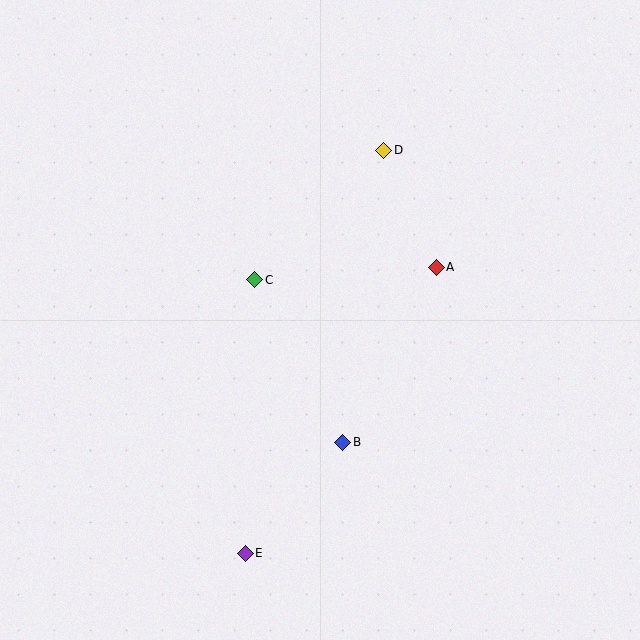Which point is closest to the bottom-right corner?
Point B is closest to the bottom-right corner.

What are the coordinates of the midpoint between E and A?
The midpoint between E and A is at (341, 410).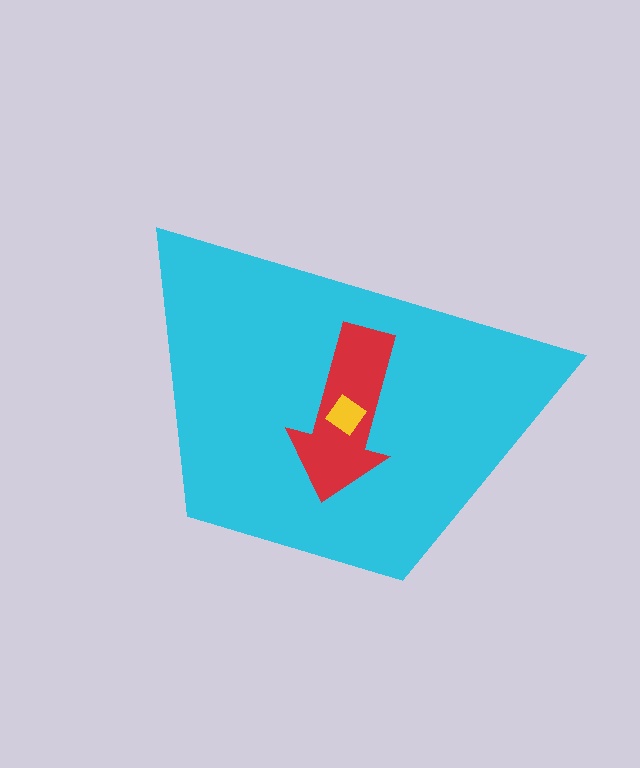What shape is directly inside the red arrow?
The yellow diamond.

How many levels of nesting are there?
3.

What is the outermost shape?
The cyan trapezoid.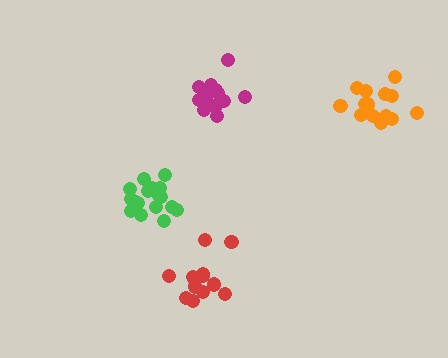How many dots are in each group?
Group 1: 15 dots, Group 2: 15 dots, Group 3: 17 dots, Group 4: 13 dots (60 total).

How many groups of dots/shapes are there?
There are 4 groups.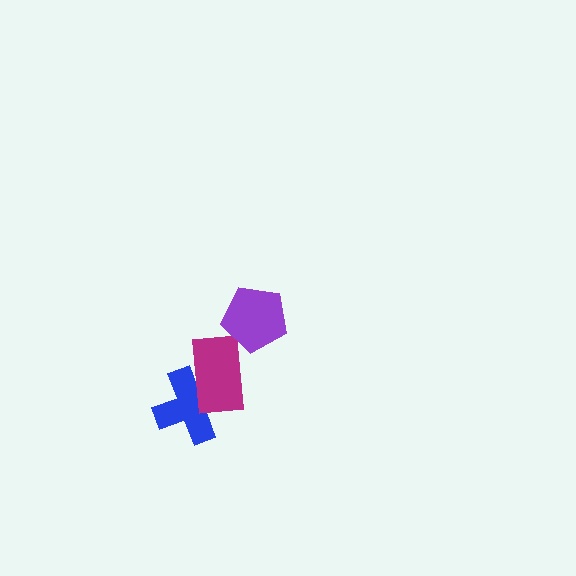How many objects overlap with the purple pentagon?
0 objects overlap with the purple pentagon.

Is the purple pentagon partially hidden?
No, no other shape covers it.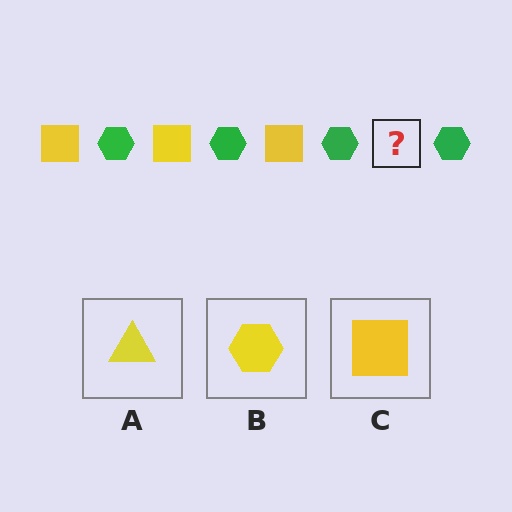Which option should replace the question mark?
Option C.